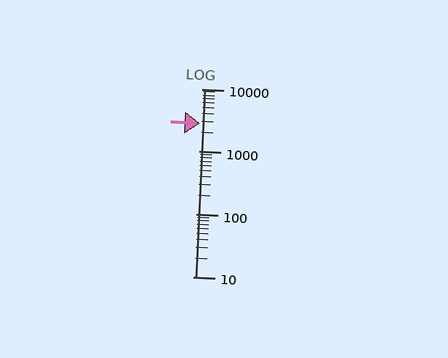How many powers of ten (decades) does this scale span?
The scale spans 3 decades, from 10 to 10000.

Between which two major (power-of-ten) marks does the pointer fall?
The pointer is between 1000 and 10000.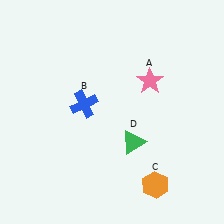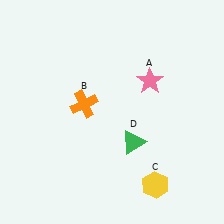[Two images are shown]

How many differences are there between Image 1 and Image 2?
There are 2 differences between the two images.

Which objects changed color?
B changed from blue to orange. C changed from orange to yellow.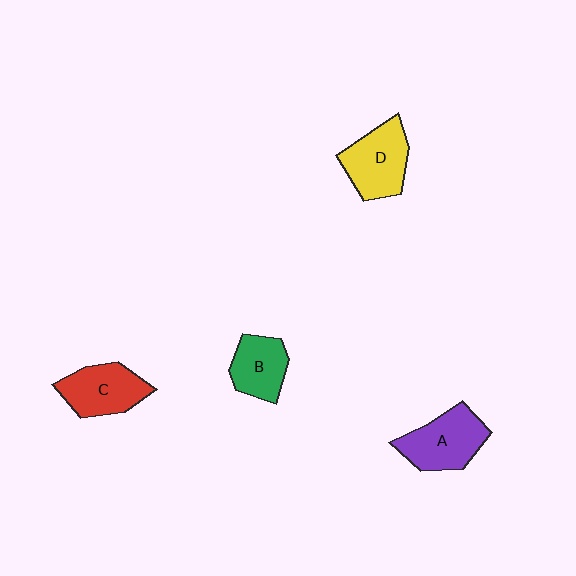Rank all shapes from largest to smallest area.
From largest to smallest: A (purple), D (yellow), C (red), B (green).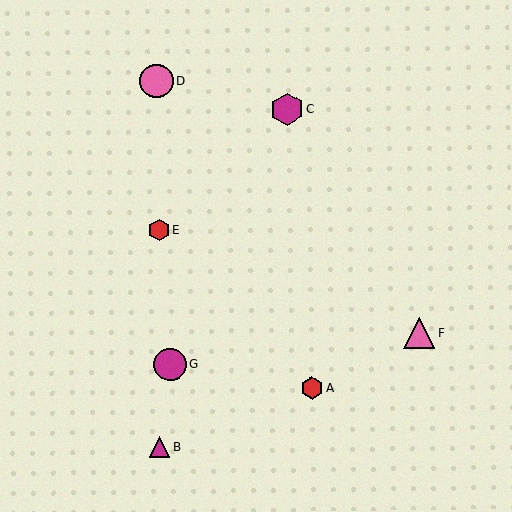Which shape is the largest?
The pink circle (labeled D) is the largest.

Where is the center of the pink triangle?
The center of the pink triangle is at (419, 333).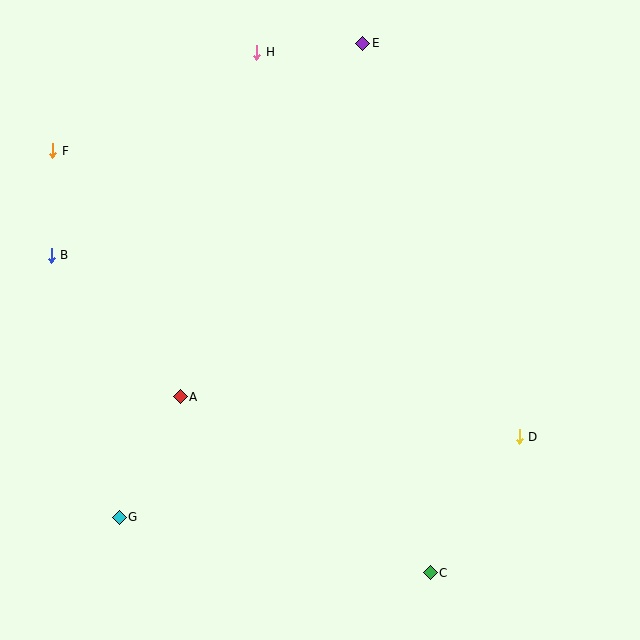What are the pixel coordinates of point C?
Point C is at (430, 573).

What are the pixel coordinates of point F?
Point F is at (53, 151).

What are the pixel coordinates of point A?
Point A is at (180, 397).